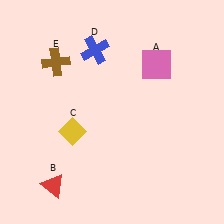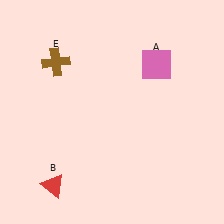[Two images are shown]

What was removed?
The yellow diamond (C), the blue cross (D) were removed in Image 2.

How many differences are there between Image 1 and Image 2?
There are 2 differences between the two images.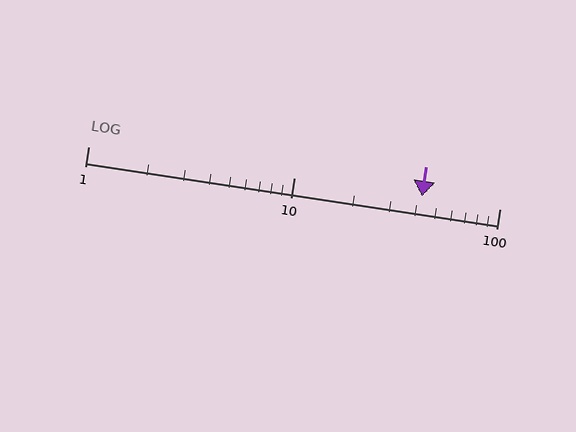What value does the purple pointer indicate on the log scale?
The pointer indicates approximately 42.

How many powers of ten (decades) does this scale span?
The scale spans 2 decades, from 1 to 100.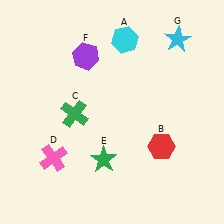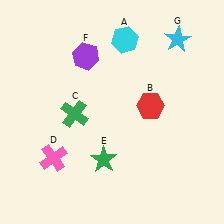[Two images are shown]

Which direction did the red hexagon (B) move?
The red hexagon (B) moved up.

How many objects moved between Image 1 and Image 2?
1 object moved between the two images.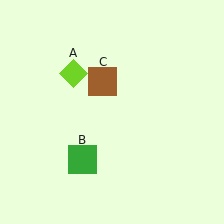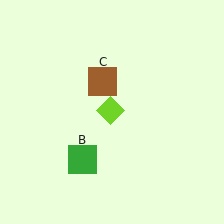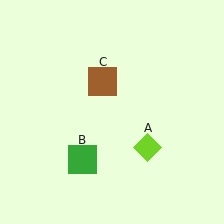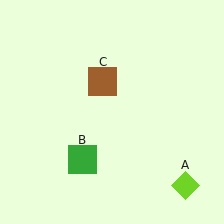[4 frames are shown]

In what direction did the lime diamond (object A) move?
The lime diamond (object A) moved down and to the right.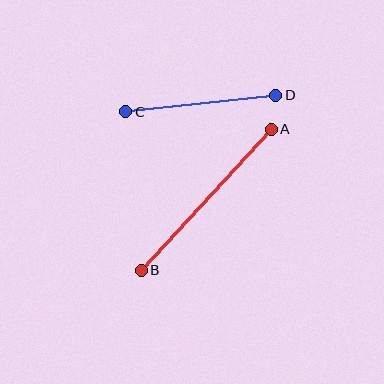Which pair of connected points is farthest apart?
Points A and B are farthest apart.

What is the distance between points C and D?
The distance is approximately 151 pixels.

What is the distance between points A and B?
The distance is approximately 192 pixels.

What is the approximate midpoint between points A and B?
The midpoint is at approximately (206, 200) pixels.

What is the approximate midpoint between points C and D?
The midpoint is at approximately (201, 104) pixels.